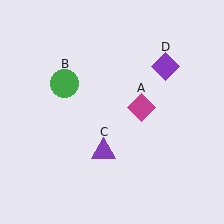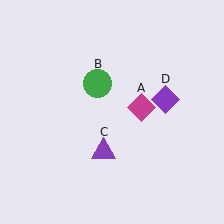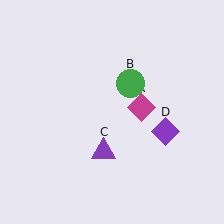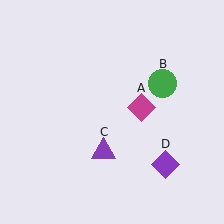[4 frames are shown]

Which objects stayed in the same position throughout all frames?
Magenta diamond (object A) and purple triangle (object C) remained stationary.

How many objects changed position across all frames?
2 objects changed position: green circle (object B), purple diamond (object D).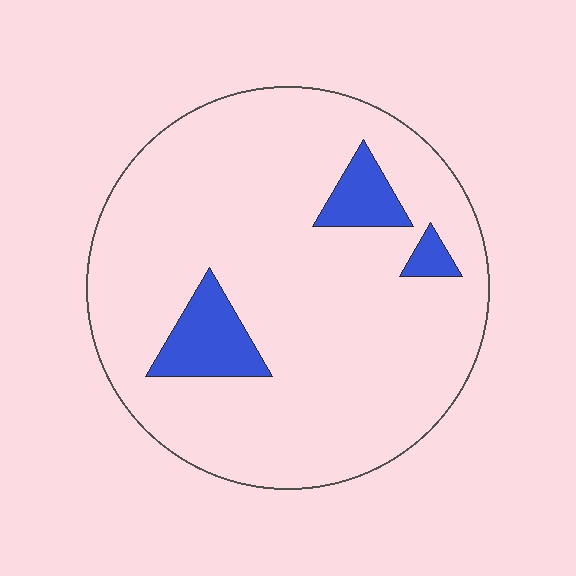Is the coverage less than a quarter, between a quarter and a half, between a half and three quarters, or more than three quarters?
Less than a quarter.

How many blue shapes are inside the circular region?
3.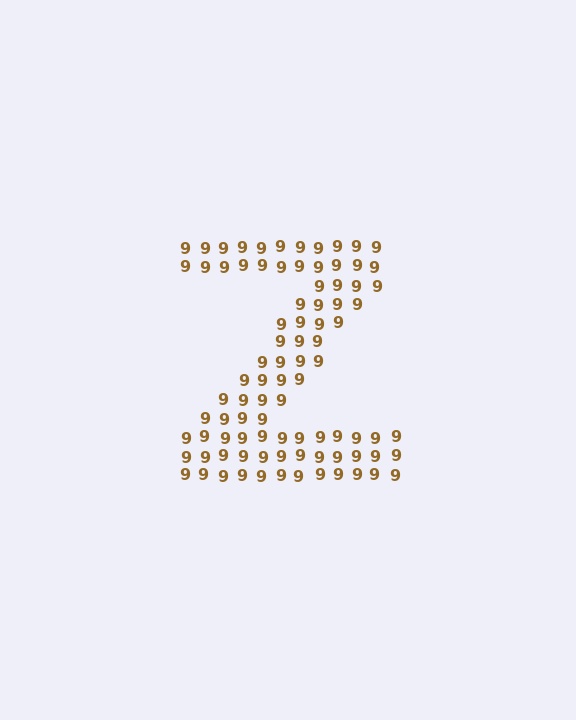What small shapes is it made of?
It is made of small digit 9's.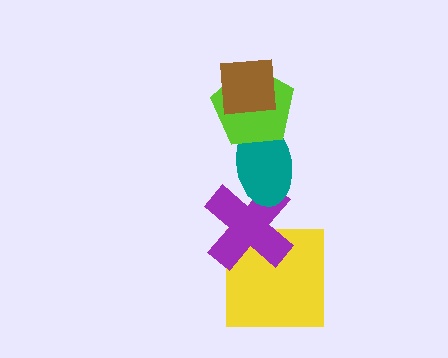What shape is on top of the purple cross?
The teal ellipse is on top of the purple cross.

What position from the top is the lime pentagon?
The lime pentagon is 2nd from the top.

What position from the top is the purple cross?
The purple cross is 4th from the top.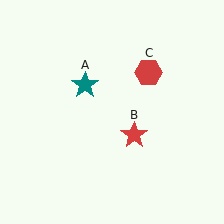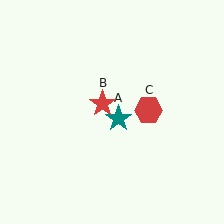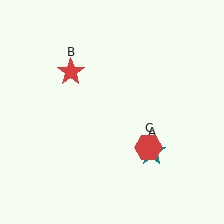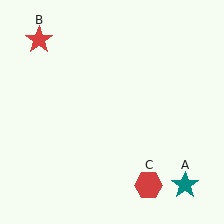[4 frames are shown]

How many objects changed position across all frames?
3 objects changed position: teal star (object A), red star (object B), red hexagon (object C).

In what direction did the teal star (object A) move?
The teal star (object A) moved down and to the right.